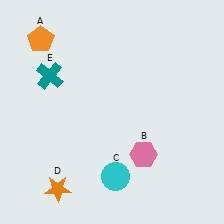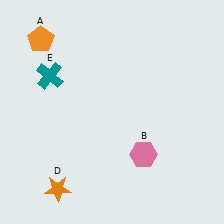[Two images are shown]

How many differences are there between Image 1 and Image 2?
There is 1 difference between the two images.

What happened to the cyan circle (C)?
The cyan circle (C) was removed in Image 2. It was in the bottom-right area of Image 1.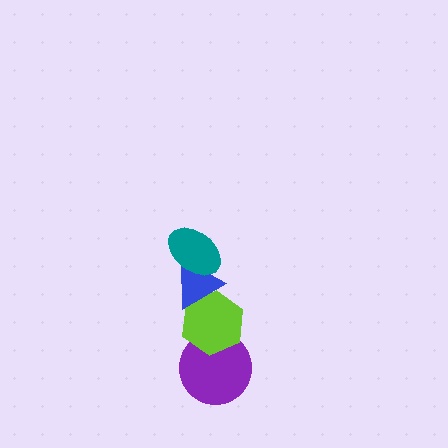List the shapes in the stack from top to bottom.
From top to bottom: the teal ellipse, the blue triangle, the lime hexagon, the purple circle.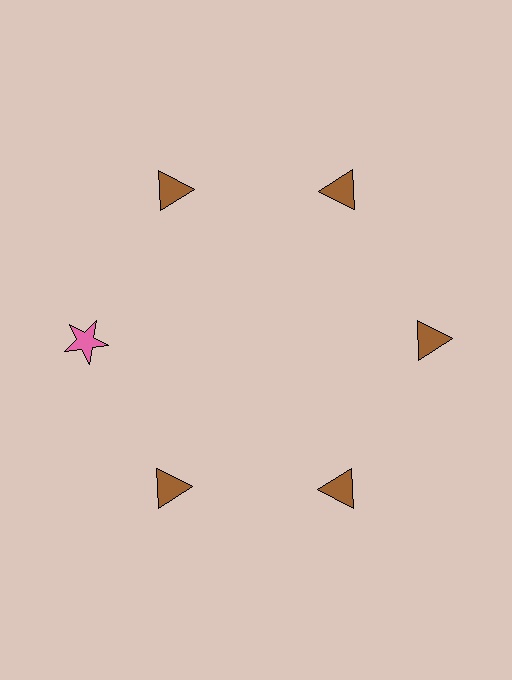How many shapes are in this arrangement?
There are 6 shapes arranged in a ring pattern.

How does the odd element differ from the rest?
It differs in both color (pink instead of brown) and shape (star instead of triangle).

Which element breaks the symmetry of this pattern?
The pink star at roughly the 9 o'clock position breaks the symmetry. All other shapes are brown triangles.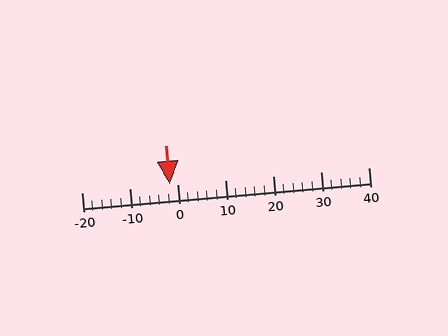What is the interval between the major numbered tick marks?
The major tick marks are spaced 10 units apart.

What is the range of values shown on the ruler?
The ruler shows values from -20 to 40.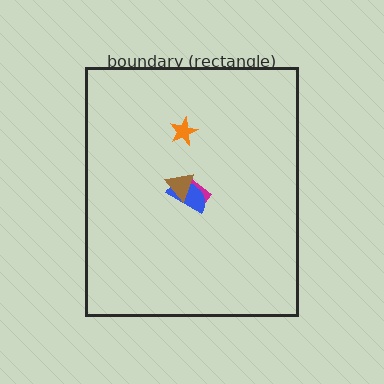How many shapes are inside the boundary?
4 inside, 0 outside.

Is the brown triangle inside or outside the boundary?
Inside.